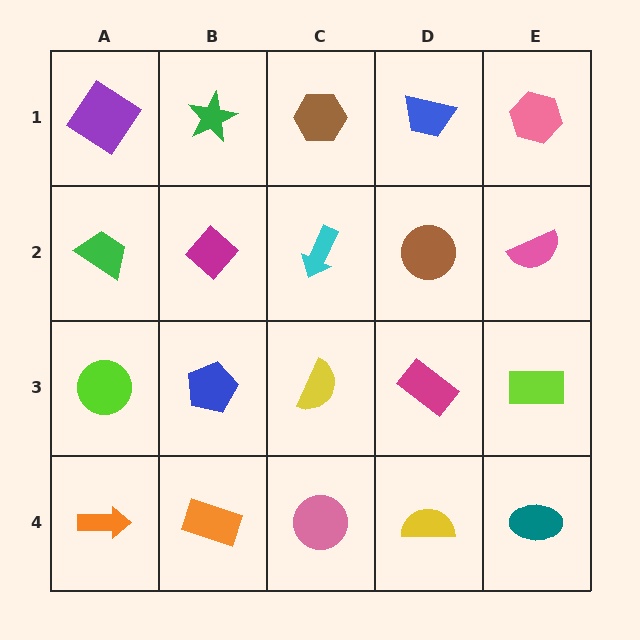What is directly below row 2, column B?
A blue pentagon.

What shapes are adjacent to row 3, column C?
A cyan arrow (row 2, column C), a pink circle (row 4, column C), a blue pentagon (row 3, column B), a magenta rectangle (row 3, column D).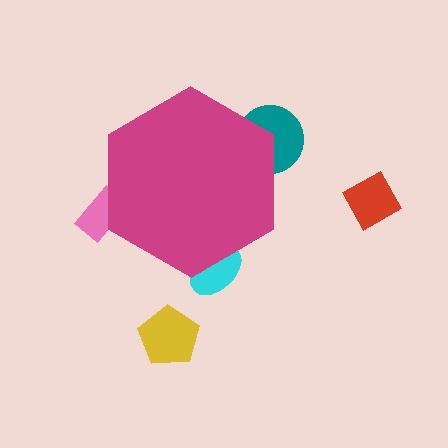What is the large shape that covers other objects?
A magenta hexagon.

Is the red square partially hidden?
No, the red square is fully visible.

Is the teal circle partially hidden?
Yes, the teal circle is partially hidden behind the magenta hexagon.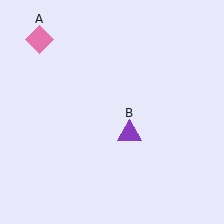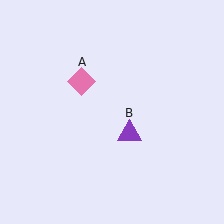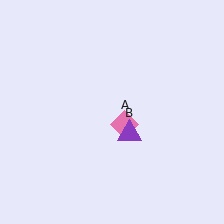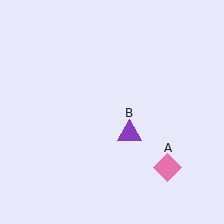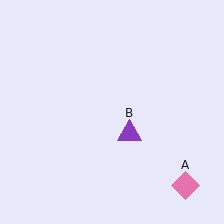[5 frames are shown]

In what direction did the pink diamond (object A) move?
The pink diamond (object A) moved down and to the right.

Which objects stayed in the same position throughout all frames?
Purple triangle (object B) remained stationary.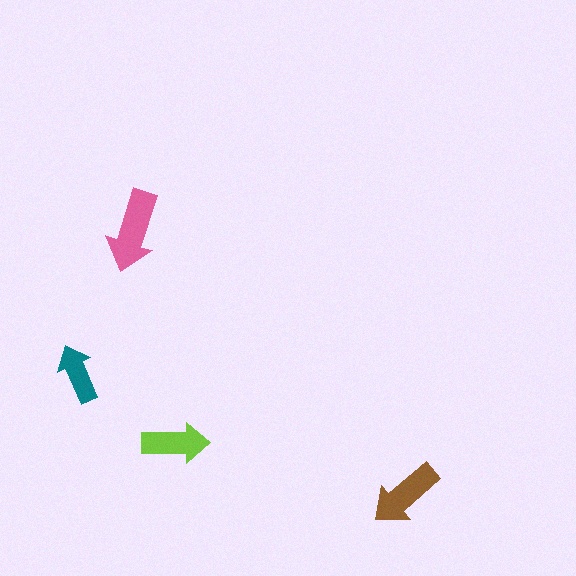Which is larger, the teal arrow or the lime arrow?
The lime one.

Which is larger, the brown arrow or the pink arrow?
The pink one.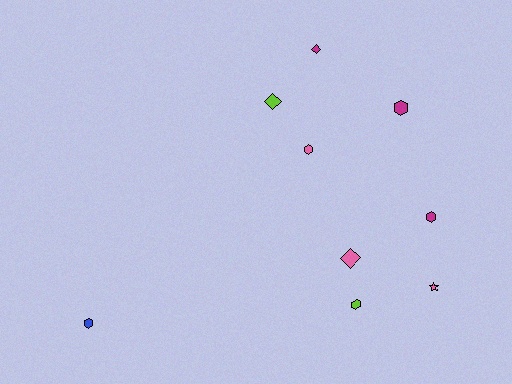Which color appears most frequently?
Magenta, with 3 objects.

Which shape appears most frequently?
Hexagon, with 5 objects.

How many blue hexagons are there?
There is 1 blue hexagon.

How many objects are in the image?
There are 9 objects.